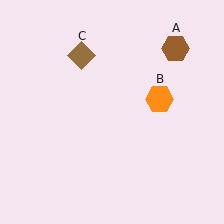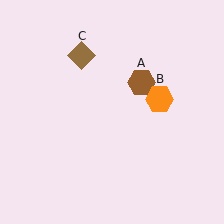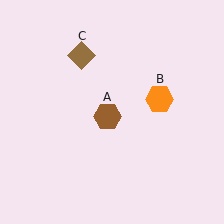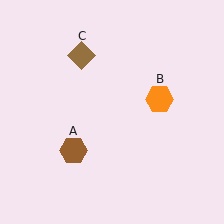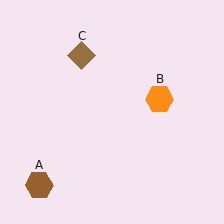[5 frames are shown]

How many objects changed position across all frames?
1 object changed position: brown hexagon (object A).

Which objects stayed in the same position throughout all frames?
Orange hexagon (object B) and brown diamond (object C) remained stationary.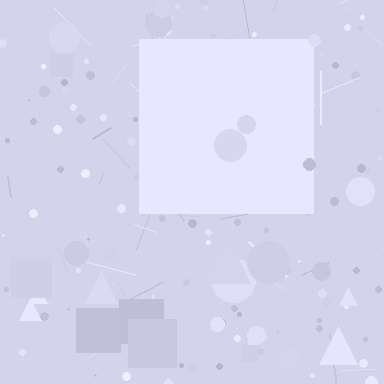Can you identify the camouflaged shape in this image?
The camouflaged shape is a square.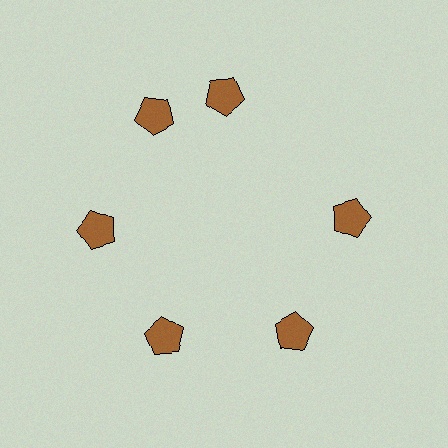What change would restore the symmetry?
The symmetry would be restored by rotating it back into even spacing with its neighbors so that all 6 pentagons sit at equal angles and equal distance from the center.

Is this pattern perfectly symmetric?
No. The 6 brown pentagons are arranged in a ring, but one element near the 1 o'clock position is rotated out of alignment along the ring, breaking the 6-fold rotational symmetry.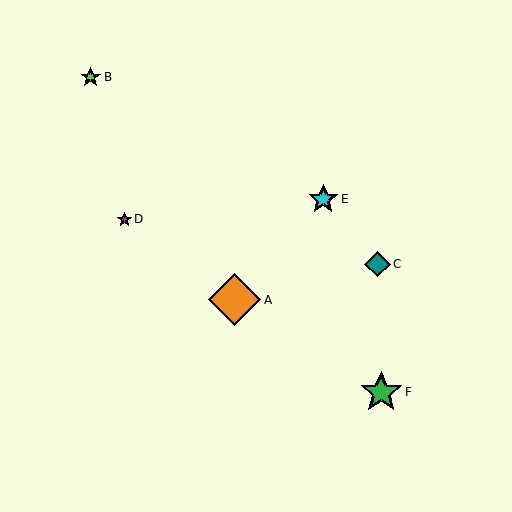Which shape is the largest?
The orange diamond (labeled A) is the largest.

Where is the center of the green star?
The center of the green star is at (381, 392).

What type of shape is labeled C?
Shape C is a teal diamond.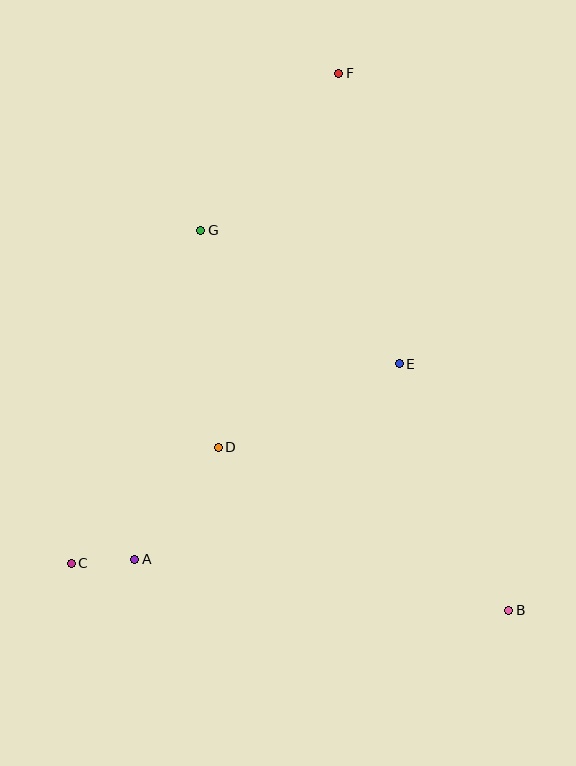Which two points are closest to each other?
Points A and C are closest to each other.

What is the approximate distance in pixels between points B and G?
The distance between B and G is approximately 489 pixels.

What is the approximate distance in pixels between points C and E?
The distance between C and E is approximately 384 pixels.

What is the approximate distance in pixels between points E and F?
The distance between E and F is approximately 297 pixels.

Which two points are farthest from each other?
Points B and F are farthest from each other.